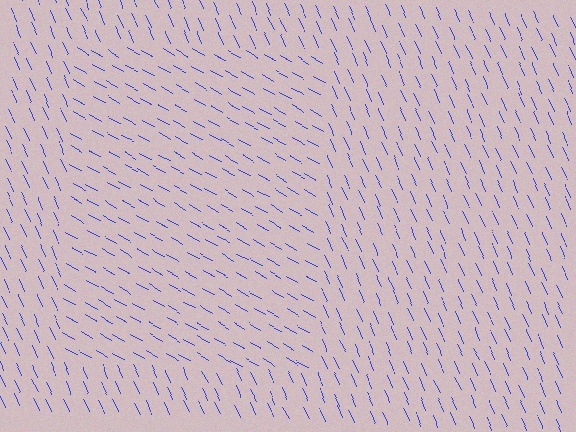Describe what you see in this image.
The image is filled with small blue line segments. A rectangle region in the image has lines oriented differently from the surrounding lines, creating a visible texture boundary.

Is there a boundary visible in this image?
Yes, there is a texture boundary formed by a change in line orientation.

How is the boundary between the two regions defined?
The boundary is defined purely by a change in line orientation (approximately 36 degrees difference). All lines are the same color and thickness.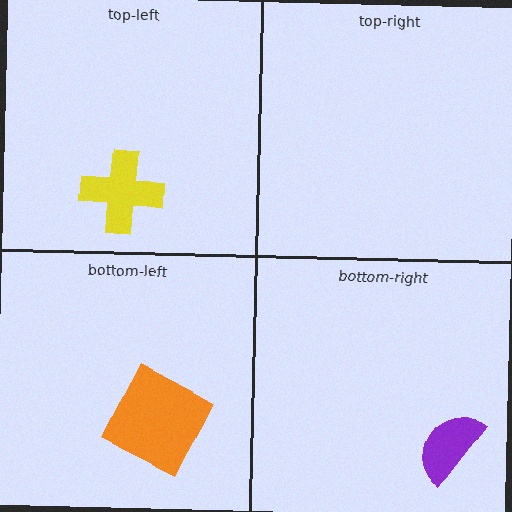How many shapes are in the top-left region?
1.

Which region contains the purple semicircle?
The bottom-right region.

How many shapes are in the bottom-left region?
1.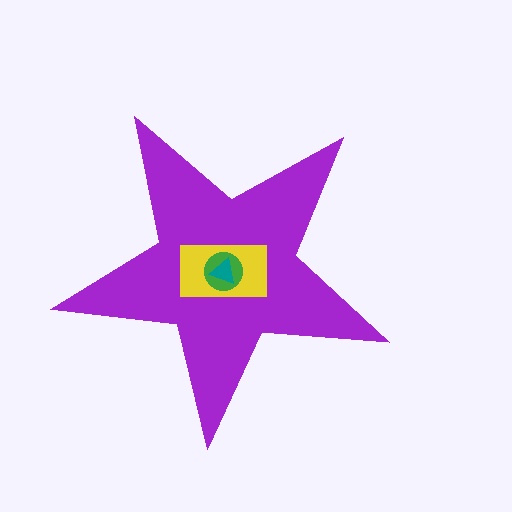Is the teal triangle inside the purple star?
Yes.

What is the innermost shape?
The teal triangle.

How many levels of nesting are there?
4.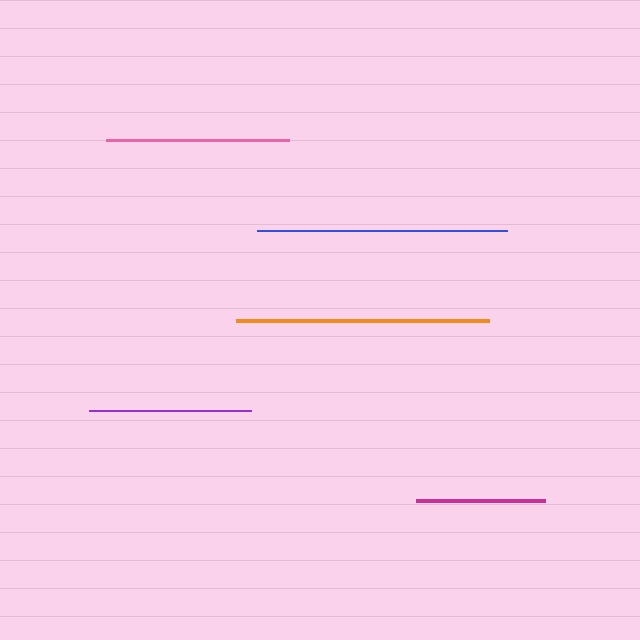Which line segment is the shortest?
The magenta line is the shortest at approximately 128 pixels.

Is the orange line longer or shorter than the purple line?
The orange line is longer than the purple line.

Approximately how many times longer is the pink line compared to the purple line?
The pink line is approximately 1.1 times the length of the purple line.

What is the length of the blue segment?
The blue segment is approximately 251 pixels long.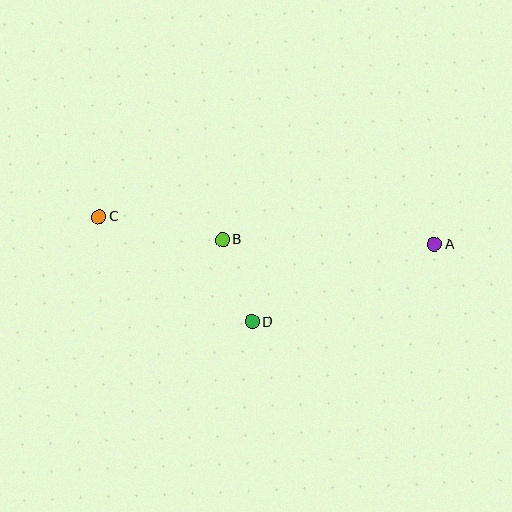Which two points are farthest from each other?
Points A and C are farthest from each other.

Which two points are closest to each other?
Points B and D are closest to each other.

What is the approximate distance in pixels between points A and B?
The distance between A and B is approximately 212 pixels.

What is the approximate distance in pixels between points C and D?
The distance between C and D is approximately 186 pixels.